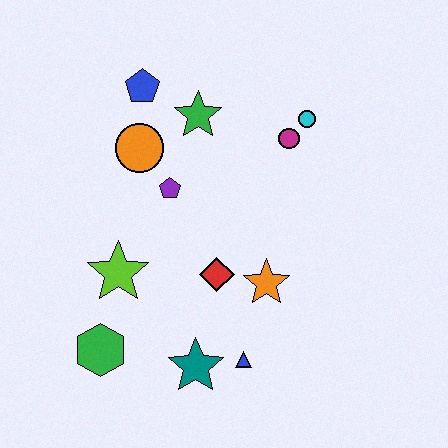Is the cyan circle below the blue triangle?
No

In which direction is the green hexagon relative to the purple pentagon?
The green hexagon is below the purple pentagon.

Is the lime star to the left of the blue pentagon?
Yes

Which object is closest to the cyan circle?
The magenta circle is closest to the cyan circle.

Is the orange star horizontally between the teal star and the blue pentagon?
No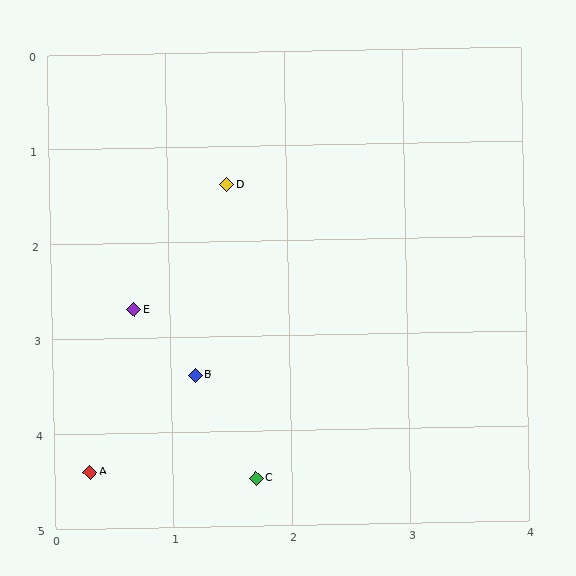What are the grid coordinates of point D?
Point D is at approximately (1.5, 1.4).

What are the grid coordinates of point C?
Point C is at approximately (1.7, 4.5).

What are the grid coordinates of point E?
Point E is at approximately (0.7, 2.7).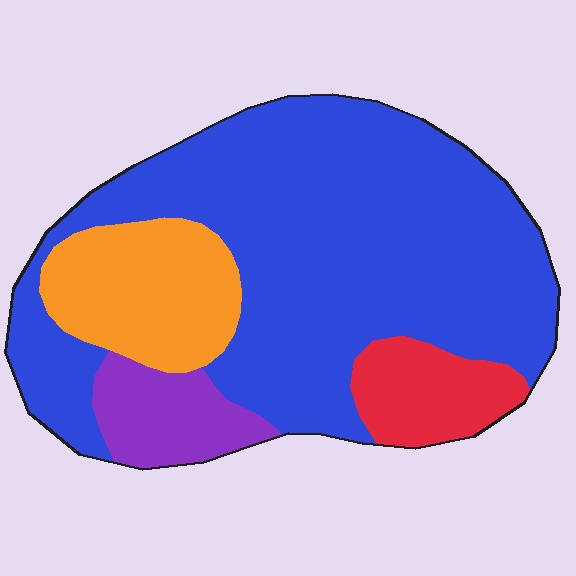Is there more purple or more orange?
Orange.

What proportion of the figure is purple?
Purple takes up about one tenth (1/10) of the figure.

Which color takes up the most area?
Blue, at roughly 65%.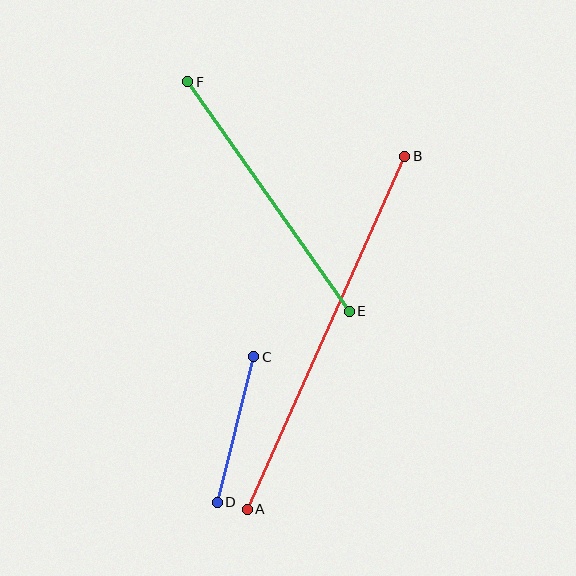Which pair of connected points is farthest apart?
Points A and B are farthest apart.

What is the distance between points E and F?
The distance is approximately 280 pixels.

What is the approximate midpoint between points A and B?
The midpoint is at approximately (326, 333) pixels.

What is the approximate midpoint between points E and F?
The midpoint is at approximately (268, 196) pixels.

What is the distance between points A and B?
The distance is approximately 387 pixels.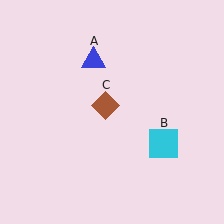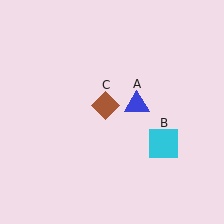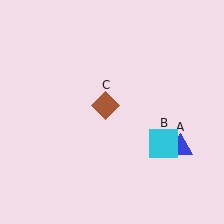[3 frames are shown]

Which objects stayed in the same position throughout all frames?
Cyan square (object B) and brown diamond (object C) remained stationary.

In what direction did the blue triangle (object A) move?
The blue triangle (object A) moved down and to the right.